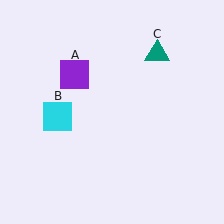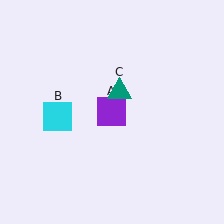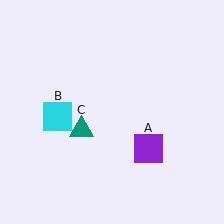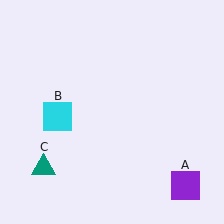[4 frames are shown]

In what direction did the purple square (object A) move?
The purple square (object A) moved down and to the right.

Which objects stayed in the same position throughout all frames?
Cyan square (object B) remained stationary.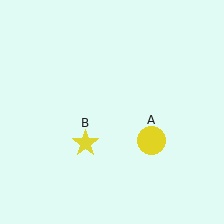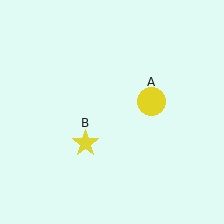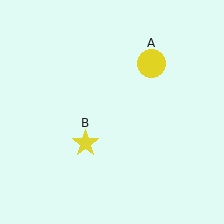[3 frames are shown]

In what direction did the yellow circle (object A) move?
The yellow circle (object A) moved up.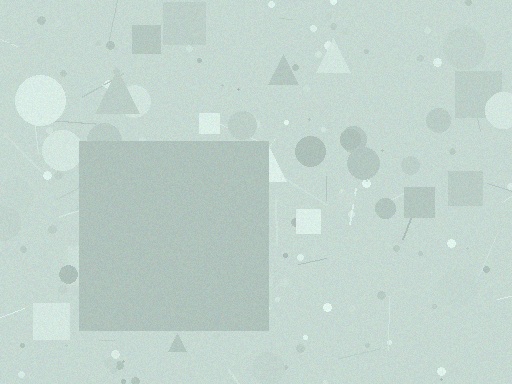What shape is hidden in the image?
A square is hidden in the image.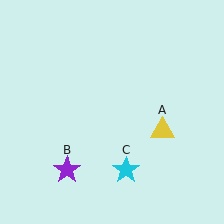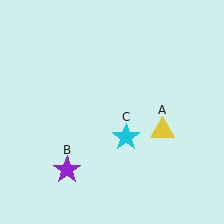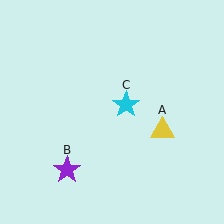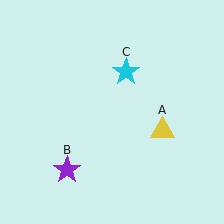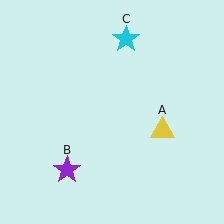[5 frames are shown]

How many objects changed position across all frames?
1 object changed position: cyan star (object C).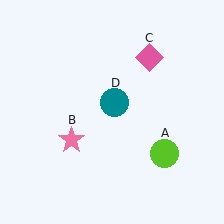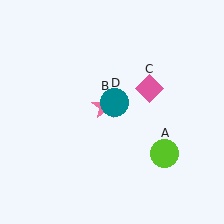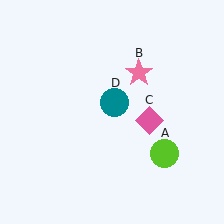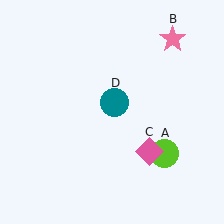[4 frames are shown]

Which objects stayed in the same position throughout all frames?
Lime circle (object A) and teal circle (object D) remained stationary.